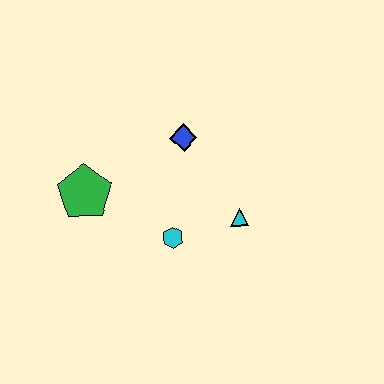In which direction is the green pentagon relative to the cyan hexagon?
The green pentagon is to the left of the cyan hexagon.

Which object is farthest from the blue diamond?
The green pentagon is farthest from the blue diamond.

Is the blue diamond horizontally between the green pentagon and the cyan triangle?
Yes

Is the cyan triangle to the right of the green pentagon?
Yes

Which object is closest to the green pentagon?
The cyan hexagon is closest to the green pentagon.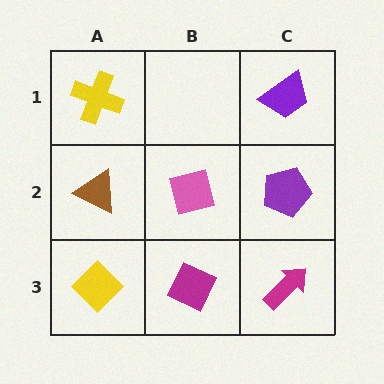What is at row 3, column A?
A yellow diamond.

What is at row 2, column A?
A brown triangle.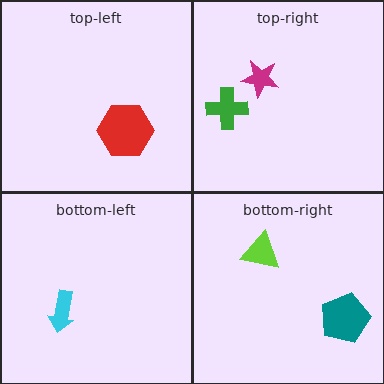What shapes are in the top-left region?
The red hexagon.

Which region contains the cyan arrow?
The bottom-left region.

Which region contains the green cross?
The top-right region.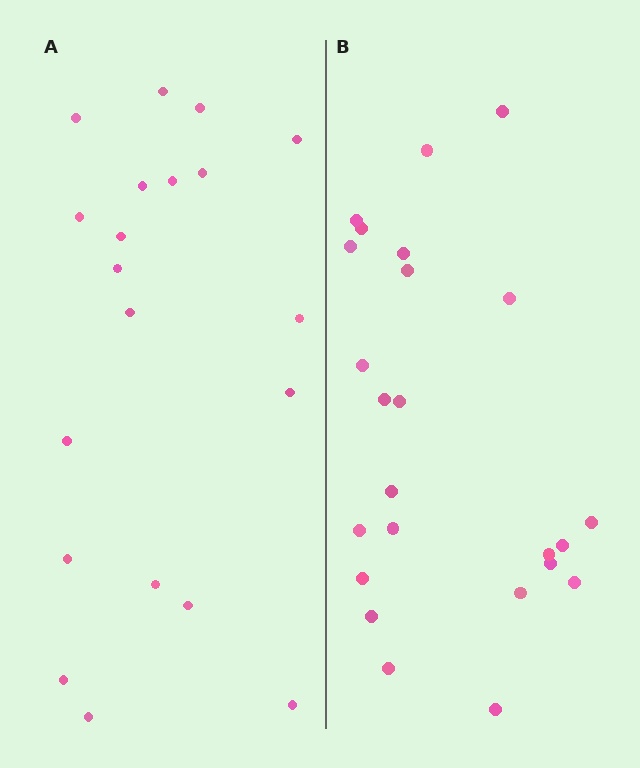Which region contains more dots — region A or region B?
Region B (the right region) has more dots.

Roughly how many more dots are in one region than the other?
Region B has about 4 more dots than region A.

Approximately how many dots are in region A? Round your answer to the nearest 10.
About 20 dots.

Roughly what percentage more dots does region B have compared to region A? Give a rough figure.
About 20% more.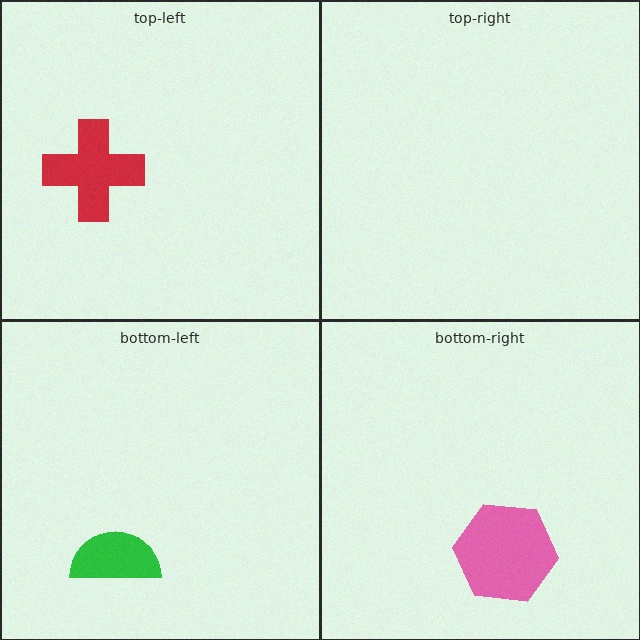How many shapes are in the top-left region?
1.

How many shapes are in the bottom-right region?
1.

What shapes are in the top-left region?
The red cross.